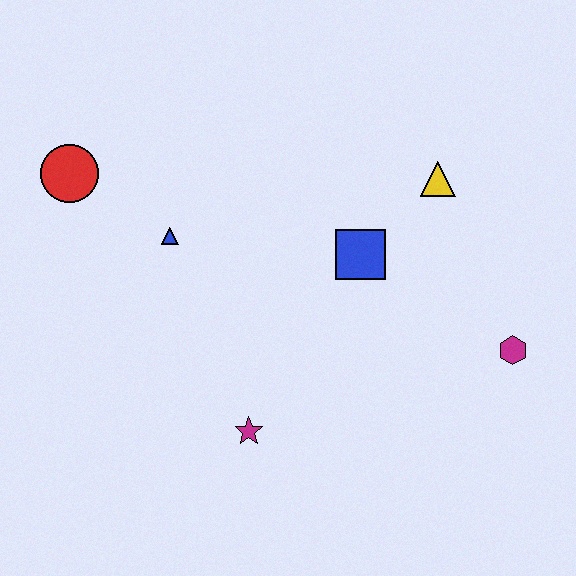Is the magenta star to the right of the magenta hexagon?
No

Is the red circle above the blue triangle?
Yes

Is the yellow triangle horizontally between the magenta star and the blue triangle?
No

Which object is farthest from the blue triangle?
The magenta hexagon is farthest from the blue triangle.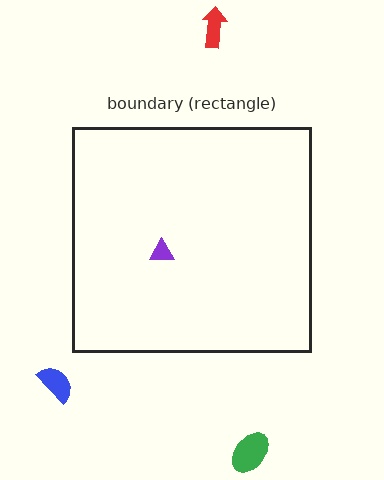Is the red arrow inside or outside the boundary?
Outside.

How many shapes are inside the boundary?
1 inside, 3 outside.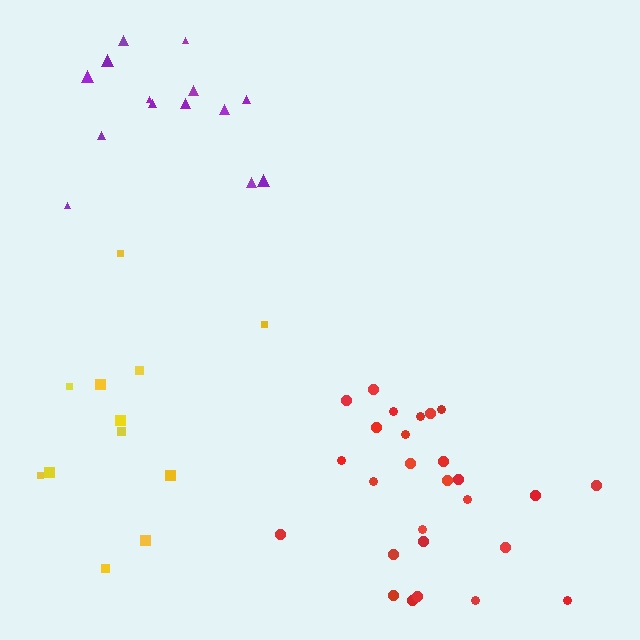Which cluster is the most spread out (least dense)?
Purple.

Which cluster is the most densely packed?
Red.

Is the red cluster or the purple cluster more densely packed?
Red.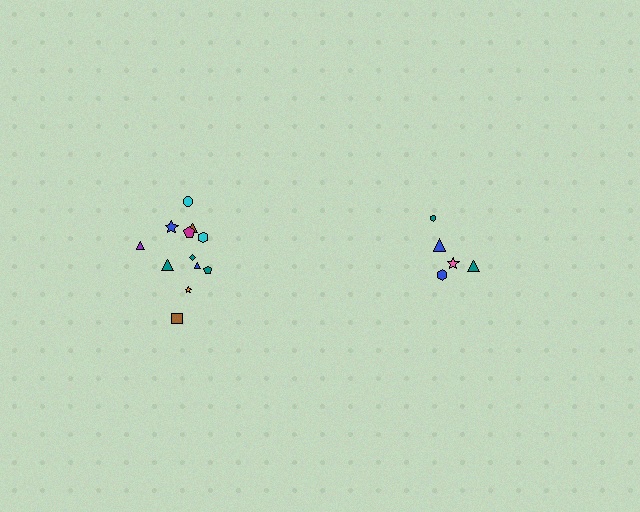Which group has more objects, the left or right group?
The left group.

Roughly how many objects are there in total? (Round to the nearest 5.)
Roughly 15 objects in total.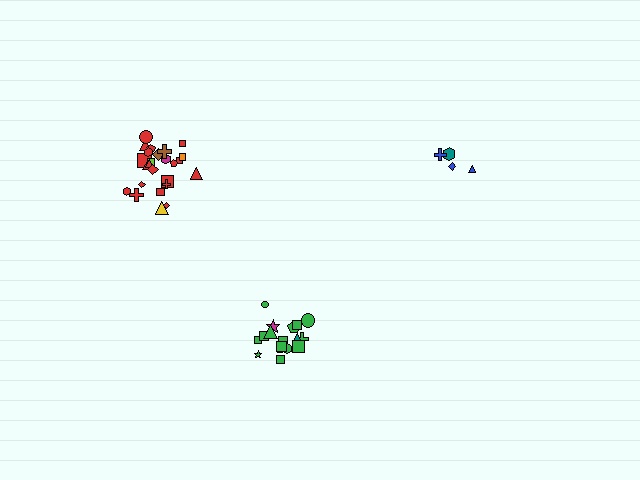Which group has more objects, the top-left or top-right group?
The top-left group.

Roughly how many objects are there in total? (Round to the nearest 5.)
Roughly 45 objects in total.